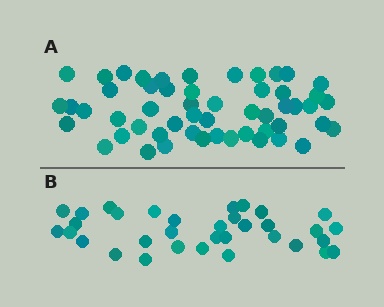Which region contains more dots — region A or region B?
Region A (the top region) has more dots.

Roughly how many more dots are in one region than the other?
Region A has approximately 20 more dots than region B.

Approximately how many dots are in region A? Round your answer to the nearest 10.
About 50 dots. (The exact count is 53, which rounds to 50.)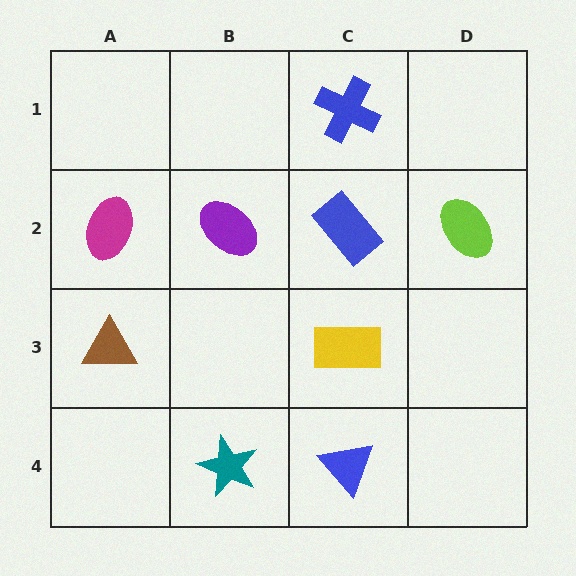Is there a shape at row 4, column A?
No, that cell is empty.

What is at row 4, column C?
A blue triangle.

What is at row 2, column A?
A magenta ellipse.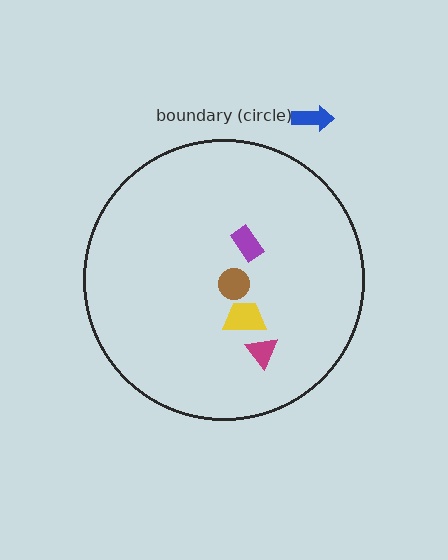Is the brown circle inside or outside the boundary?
Inside.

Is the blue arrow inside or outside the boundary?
Outside.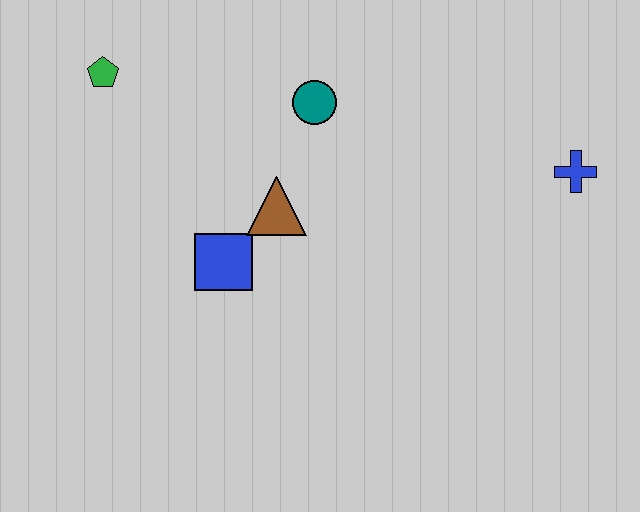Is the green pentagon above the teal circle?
Yes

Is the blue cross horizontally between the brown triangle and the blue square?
No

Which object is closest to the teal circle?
The brown triangle is closest to the teal circle.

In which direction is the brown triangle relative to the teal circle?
The brown triangle is below the teal circle.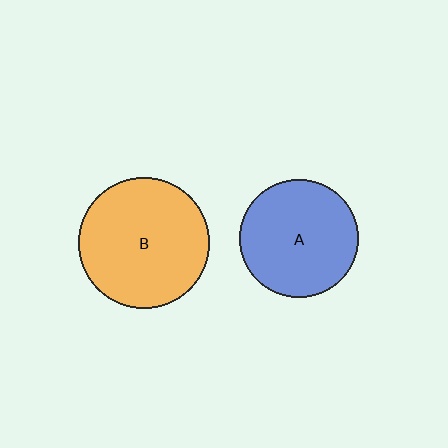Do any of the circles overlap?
No, none of the circles overlap.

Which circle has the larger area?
Circle B (orange).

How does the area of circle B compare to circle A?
Approximately 1.2 times.